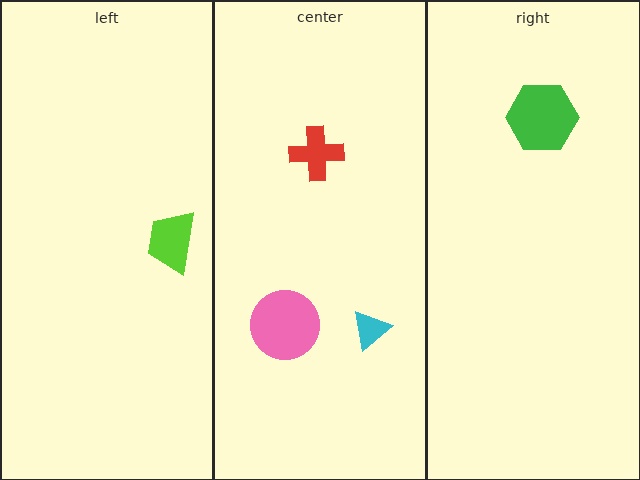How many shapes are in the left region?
1.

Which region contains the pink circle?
The center region.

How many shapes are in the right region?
1.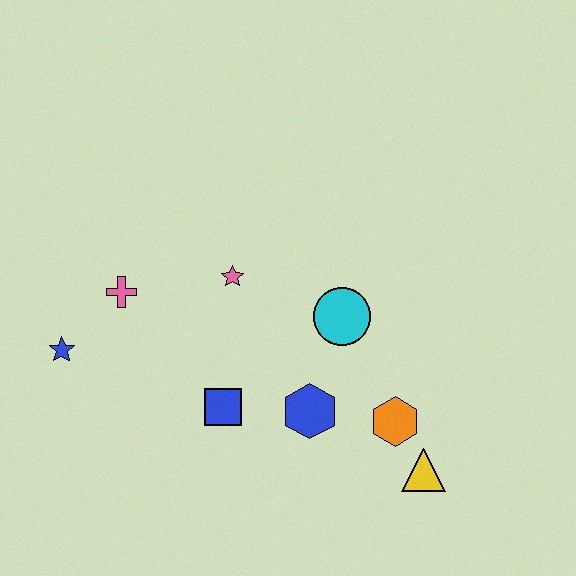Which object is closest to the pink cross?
The blue star is closest to the pink cross.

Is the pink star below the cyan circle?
No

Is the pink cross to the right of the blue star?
Yes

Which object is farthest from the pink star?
The yellow triangle is farthest from the pink star.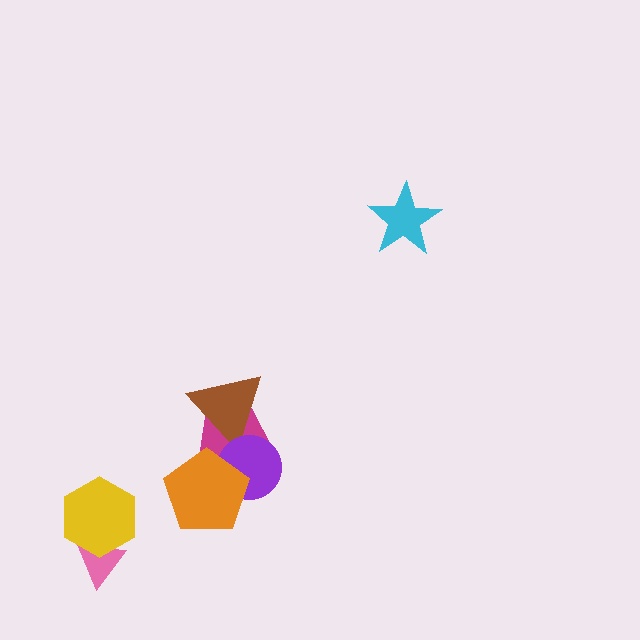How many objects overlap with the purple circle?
3 objects overlap with the purple circle.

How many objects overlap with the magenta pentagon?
3 objects overlap with the magenta pentagon.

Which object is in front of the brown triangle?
The purple circle is in front of the brown triangle.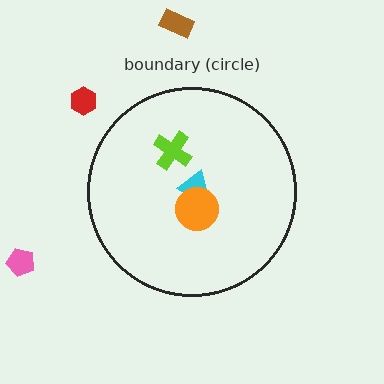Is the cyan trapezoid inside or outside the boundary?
Inside.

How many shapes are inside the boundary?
3 inside, 3 outside.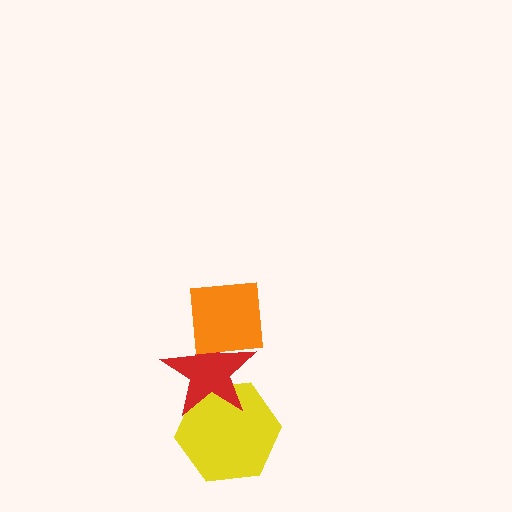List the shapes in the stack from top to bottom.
From top to bottom: the orange square, the red star, the yellow hexagon.